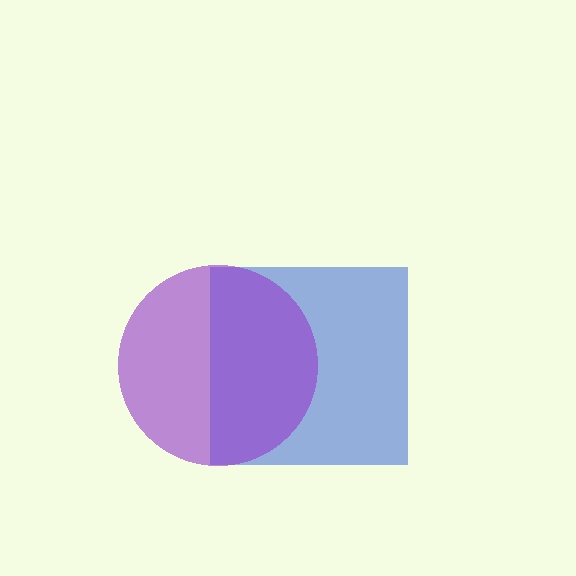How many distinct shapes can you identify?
There are 2 distinct shapes: a blue square, a purple circle.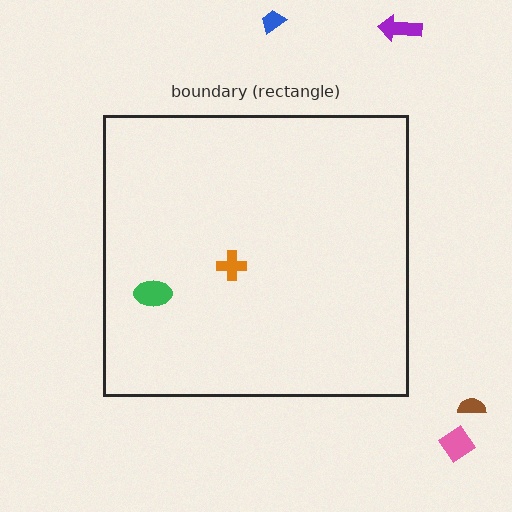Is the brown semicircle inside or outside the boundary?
Outside.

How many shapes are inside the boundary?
2 inside, 4 outside.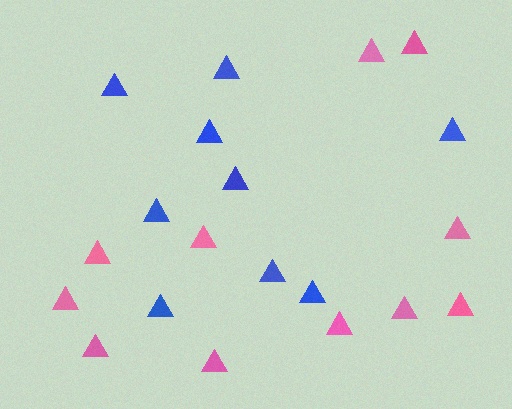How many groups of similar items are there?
There are 2 groups: one group of blue triangles (9) and one group of pink triangles (11).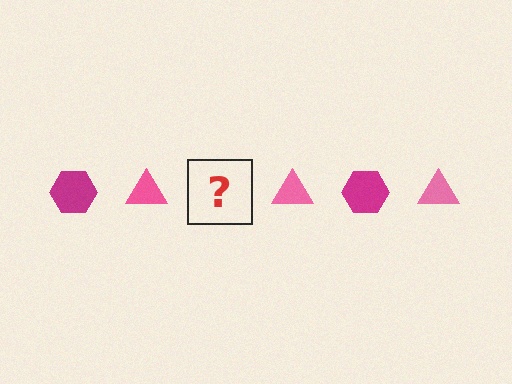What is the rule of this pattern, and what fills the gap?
The rule is that the pattern alternates between magenta hexagon and pink triangle. The gap should be filled with a magenta hexagon.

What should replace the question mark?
The question mark should be replaced with a magenta hexagon.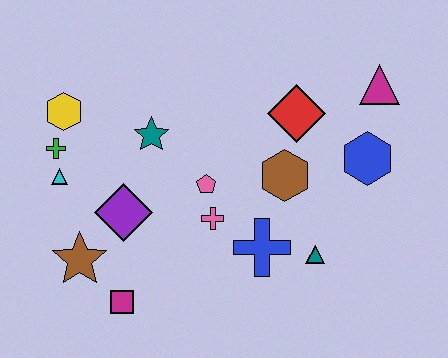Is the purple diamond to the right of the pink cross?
No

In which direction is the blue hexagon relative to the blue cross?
The blue hexagon is to the right of the blue cross.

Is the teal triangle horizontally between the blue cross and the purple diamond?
No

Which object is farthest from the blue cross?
The yellow hexagon is farthest from the blue cross.